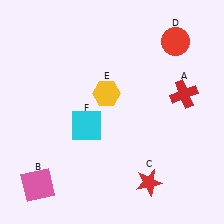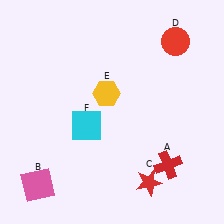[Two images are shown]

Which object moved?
The red cross (A) moved down.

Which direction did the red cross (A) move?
The red cross (A) moved down.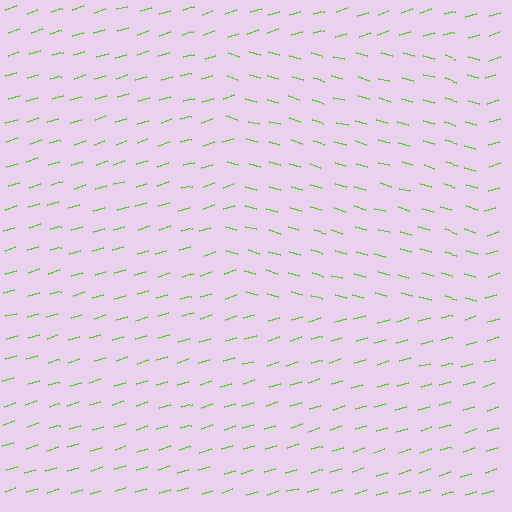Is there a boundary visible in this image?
Yes, there is a texture boundary formed by a change in line orientation.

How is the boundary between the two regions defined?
The boundary is defined purely by a change in line orientation (approximately 33 degrees difference). All lines are the same color and thickness.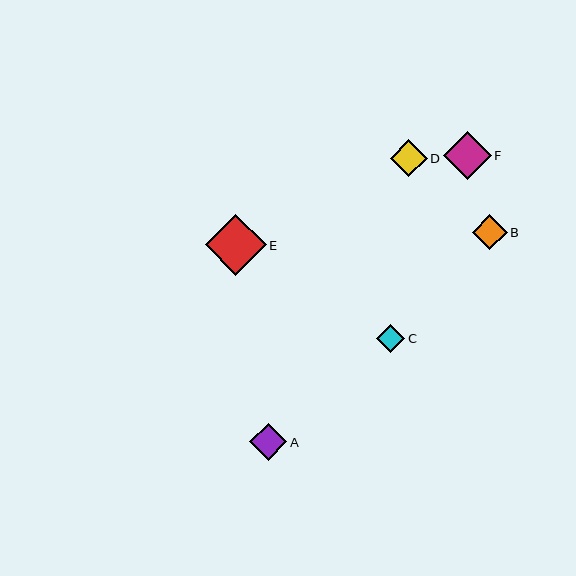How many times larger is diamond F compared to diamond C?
Diamond F is approximately 1.6 times the size of diamond C.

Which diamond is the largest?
Diamond E is the largest with a size of approximately 61 pixels.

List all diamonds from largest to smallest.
From largest to smallest: E, F, A, D, B, C.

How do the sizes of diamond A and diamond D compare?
Diamond A and diamond D are approximately the same size.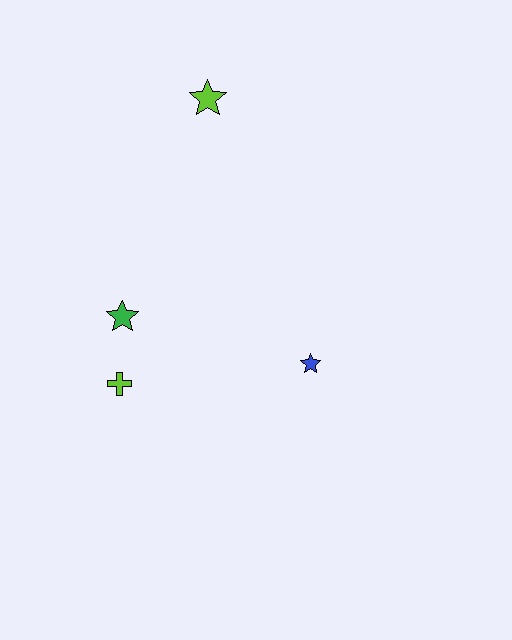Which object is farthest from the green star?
The lime star is farthest from the green star.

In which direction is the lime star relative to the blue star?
The lime star is above the blue star.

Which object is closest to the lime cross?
The green star is closest to the lime cross.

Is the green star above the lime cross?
Yes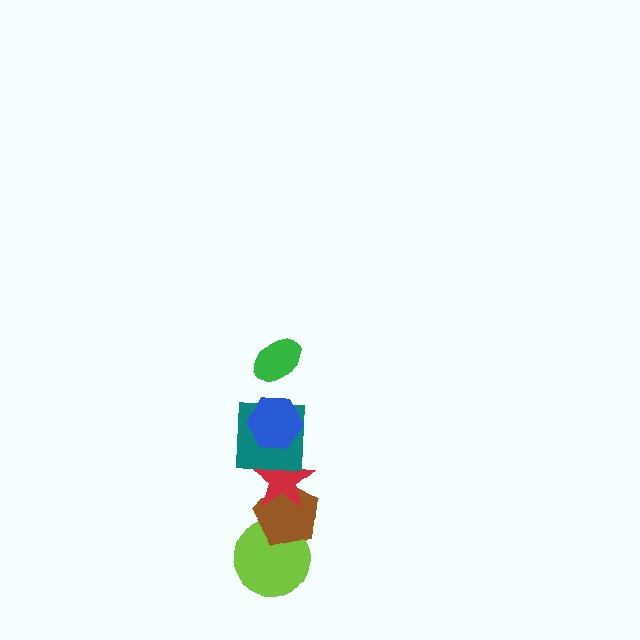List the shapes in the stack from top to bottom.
From top to bottom: the green ellipse, the blue hexagon, the teal square, the red star, the brown pentagon, the lime circle.